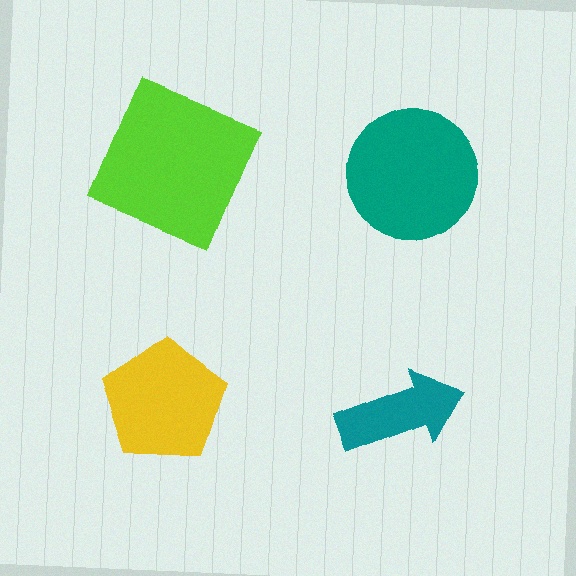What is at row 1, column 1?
A lime square.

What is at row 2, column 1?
A yellow pentagon.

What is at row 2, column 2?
A teal arrow.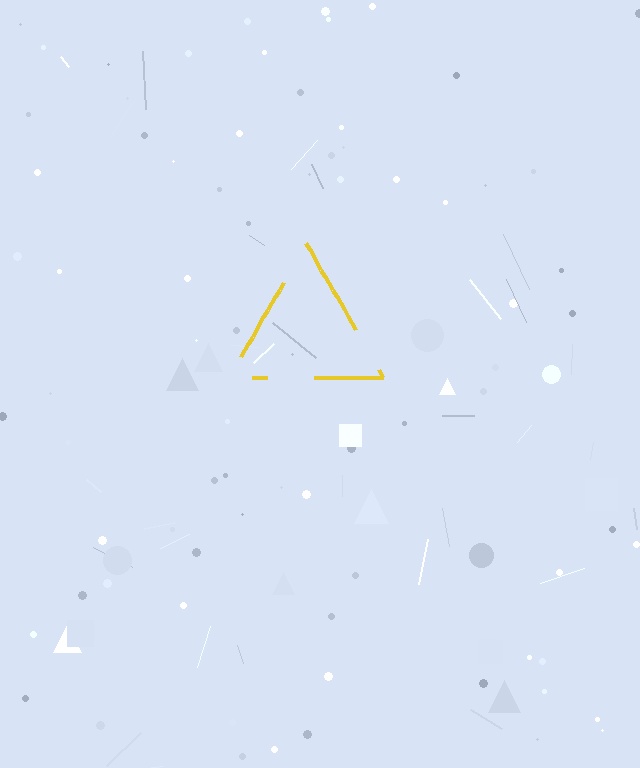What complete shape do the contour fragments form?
The contour fragments form a triangle.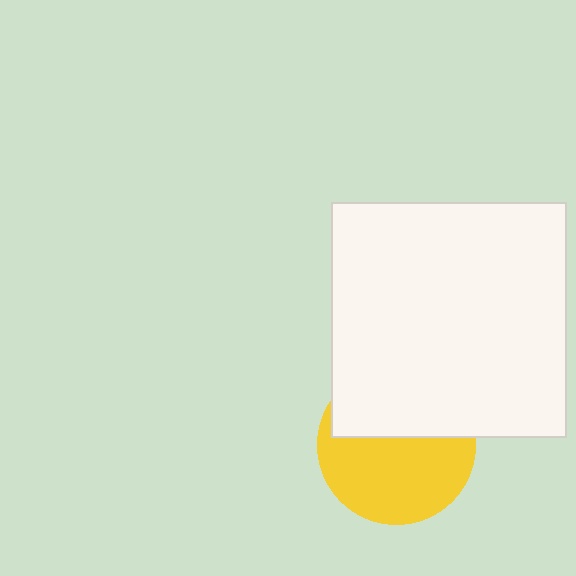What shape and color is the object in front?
The object in front is a white square.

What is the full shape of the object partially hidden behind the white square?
The partially hidden object is a yellow circle.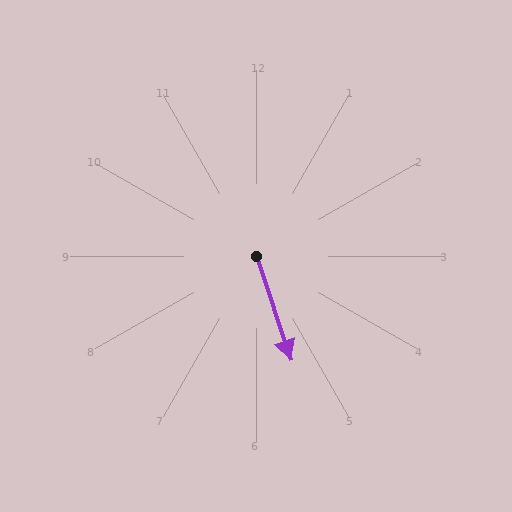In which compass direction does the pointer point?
South.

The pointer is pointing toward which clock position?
Roughly 5 o'clock.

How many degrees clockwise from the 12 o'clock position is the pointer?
Approximately 162 degrees.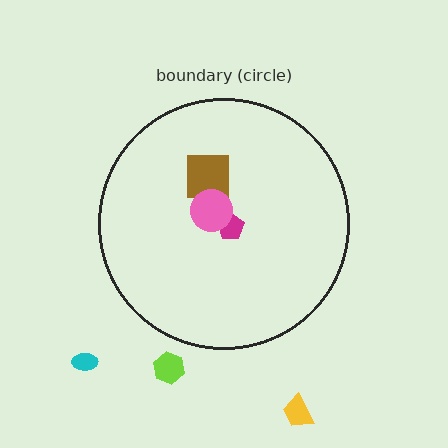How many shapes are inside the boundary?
3 inside, 3 outside.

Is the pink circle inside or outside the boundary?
Inside.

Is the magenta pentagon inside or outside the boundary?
Inside.